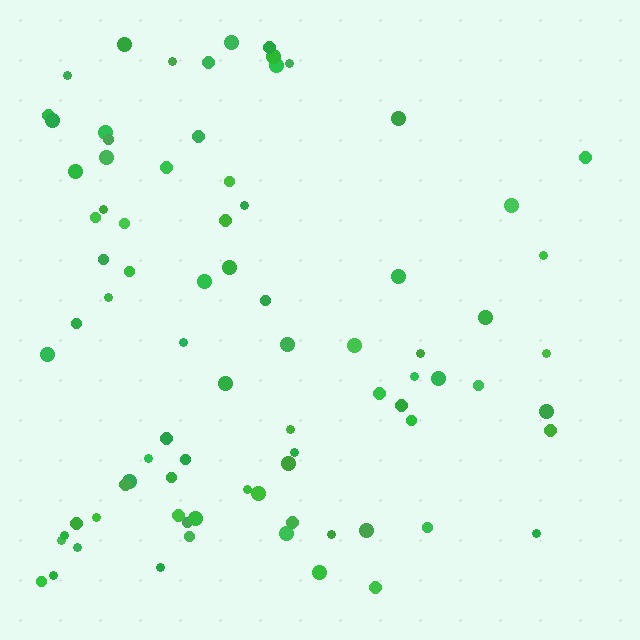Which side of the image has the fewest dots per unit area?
The right.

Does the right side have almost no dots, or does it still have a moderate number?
Still a moderate number, just noticeably fewer than the left.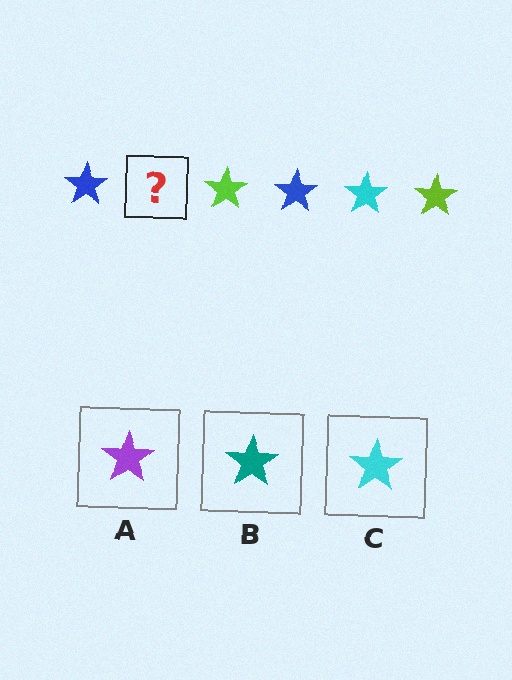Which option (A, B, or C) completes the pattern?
C.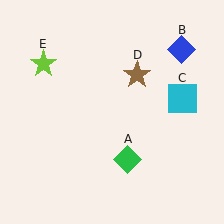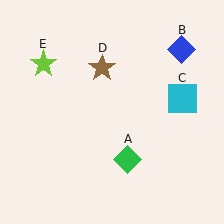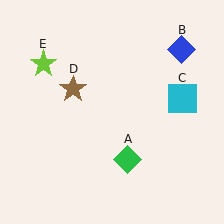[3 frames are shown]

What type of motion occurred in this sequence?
The brown star (object D) rotated counterclockwise around the center of the scene.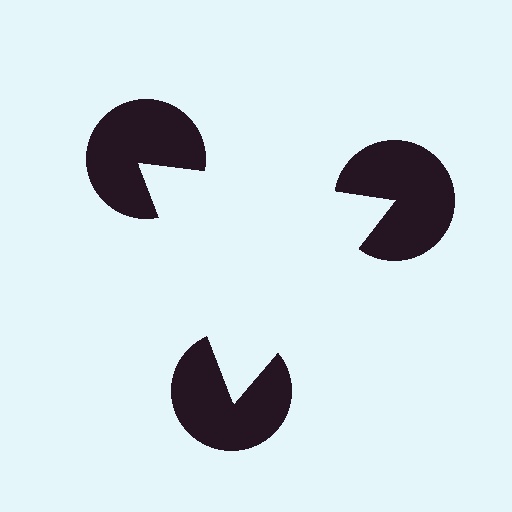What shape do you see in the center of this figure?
An illusory triangle — its edges are inferred from the aligned wedge cuts in the pac-man discs, not physically drawn.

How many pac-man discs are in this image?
There are 3 — one at each vertex of the illusory triangle.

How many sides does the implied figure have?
3 sides.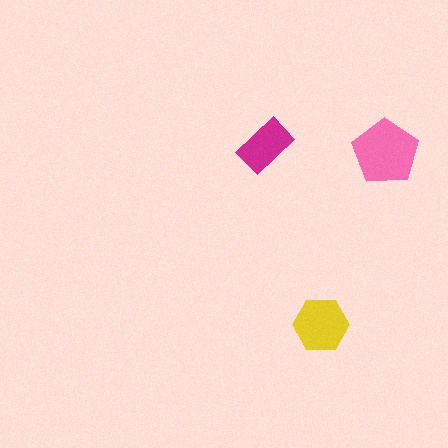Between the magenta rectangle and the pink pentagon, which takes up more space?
The pink pentagon.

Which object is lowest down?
The yellow hexagon is bottommost.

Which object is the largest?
The pink pentagon.